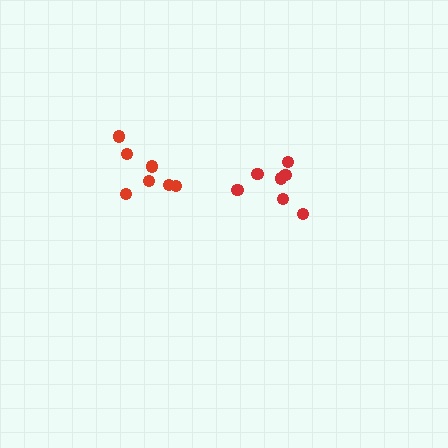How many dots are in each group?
Group 1: 7 dots, Group 2: 7 dots (14 total).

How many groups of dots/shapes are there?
There are 2 groups.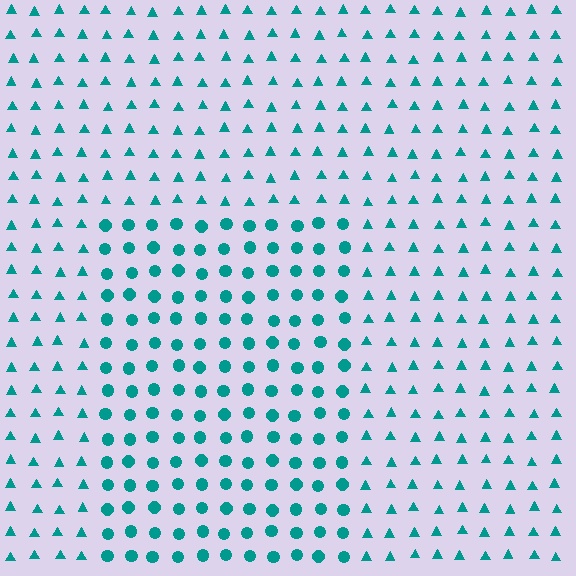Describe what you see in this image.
The image is filled with small teal elements arranged in a uniform grid. A rectangle-shaped region contains circles, while the surrounding area contains triangles. The boundary is defined purely by the change in element shape.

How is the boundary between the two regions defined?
The boundary is defined by a change in element shape: circles inside vs. triangles outside. All elements share the same color and spacing.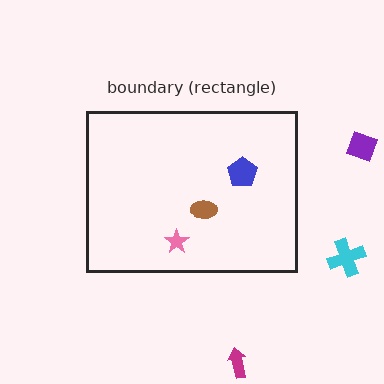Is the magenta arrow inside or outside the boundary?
Outside.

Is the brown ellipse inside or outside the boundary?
Inside.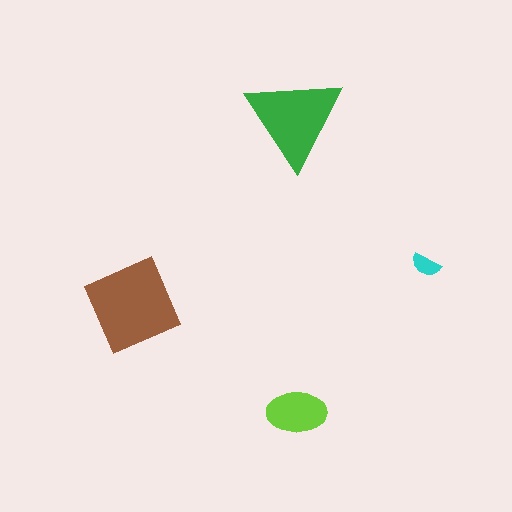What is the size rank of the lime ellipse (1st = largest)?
3rd.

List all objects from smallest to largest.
The cyan semicircle, the lime ellipse, the green triangle, the brown diamond.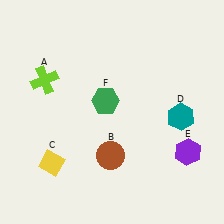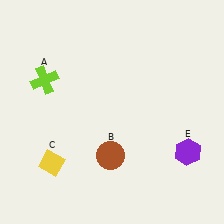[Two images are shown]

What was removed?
The green hexagon (F), the teal hexagon (D) were removed in Image 2.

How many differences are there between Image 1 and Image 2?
There are 2 differences between the two images.